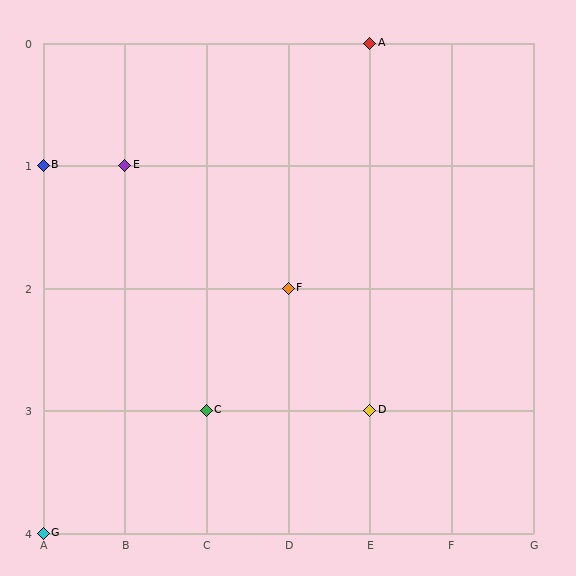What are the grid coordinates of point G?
Point G is at grid coordinates (A, 4).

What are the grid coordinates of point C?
Point C is at grid coordinates (C, 3).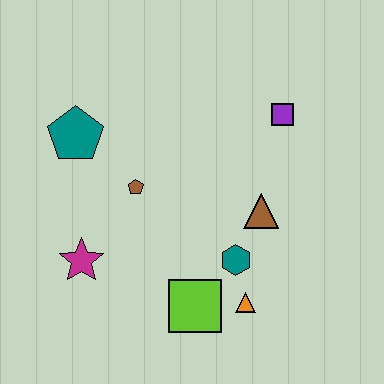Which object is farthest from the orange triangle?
The teal pentagon is farthest from the orange triangle.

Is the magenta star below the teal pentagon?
Yes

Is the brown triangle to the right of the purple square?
No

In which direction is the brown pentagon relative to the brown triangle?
The brown pentagon is to the left of the brown triangle.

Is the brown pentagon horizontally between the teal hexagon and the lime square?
No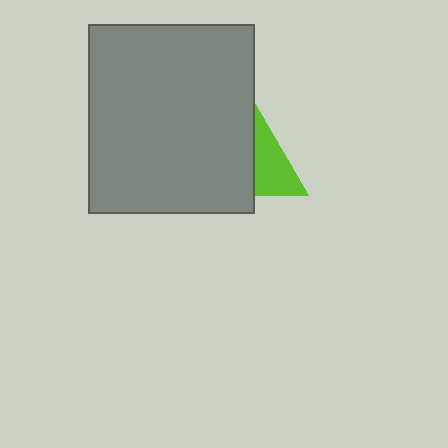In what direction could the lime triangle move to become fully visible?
The lime triangle could move right. That would shift it out from behind the gray rectangle entirely.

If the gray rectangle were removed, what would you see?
You would see the complete lime triangle.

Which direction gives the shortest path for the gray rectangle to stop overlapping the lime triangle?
Moving left gives the shortest separation.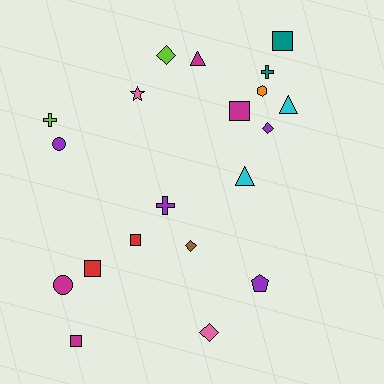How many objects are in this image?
There are 20 objects.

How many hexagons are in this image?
There is 1 hexagon.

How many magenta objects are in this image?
There are 4 magenta objects.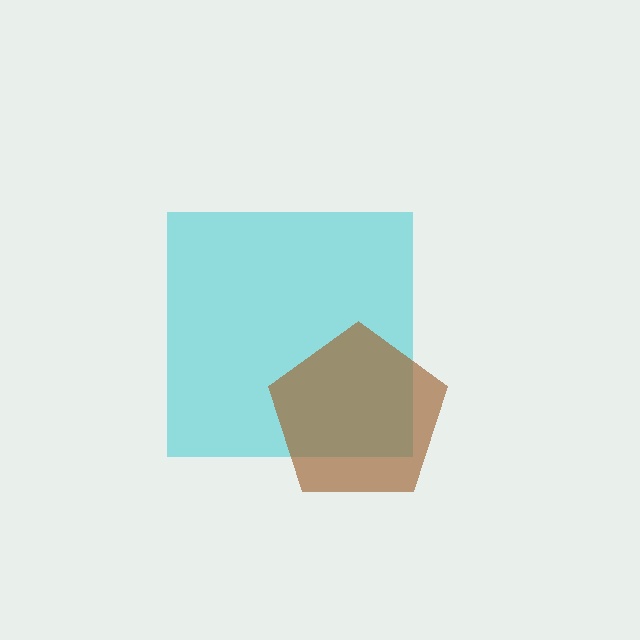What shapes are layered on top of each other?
The layered shapes are: a cyan square, a brown pentagon.